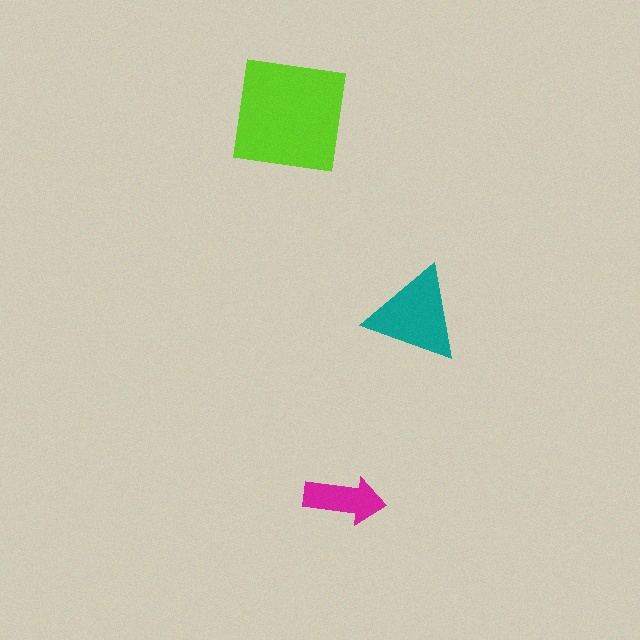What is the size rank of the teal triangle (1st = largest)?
2nd.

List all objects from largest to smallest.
The lime square, the teal triangle, the magenta arrow.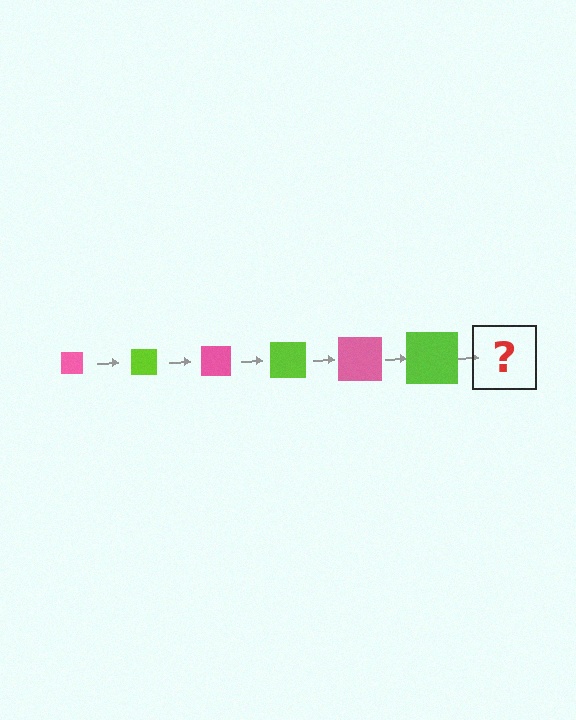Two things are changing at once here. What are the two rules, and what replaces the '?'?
The two rules are that the square grows larger each step and the color cycles through pink and lime. The '?' should be a pink square, larger than the previous one.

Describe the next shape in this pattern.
It should be a pink square, larger than the previous one.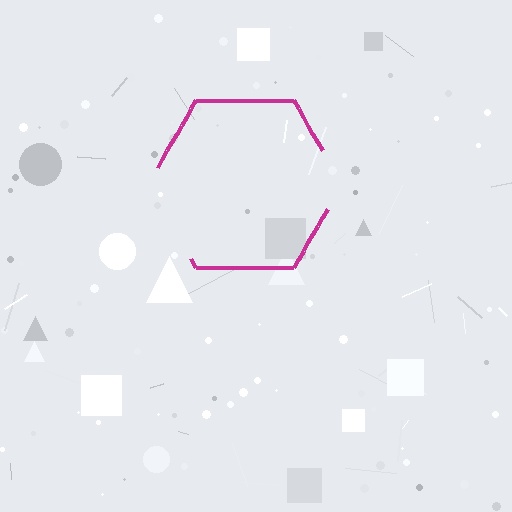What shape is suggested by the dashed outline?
The dashed outline suggests a hexagon.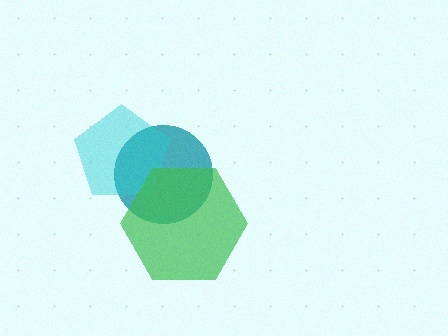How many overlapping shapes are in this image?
There are 3 overlapping shapes in the image.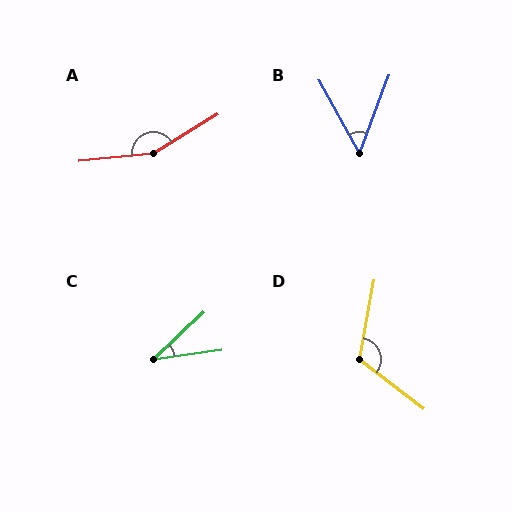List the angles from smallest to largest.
C (35°), B (49°), D (117°), A (155°).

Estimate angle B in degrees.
Approximately 49 degrees.